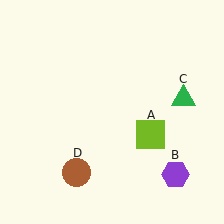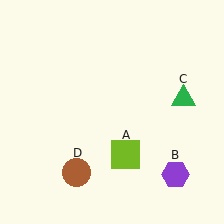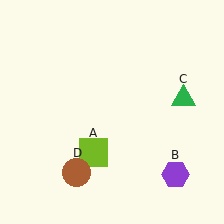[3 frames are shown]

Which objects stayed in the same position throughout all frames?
Purple hexagon (object B) and green triangle (object C) and brown circle (object D) remained stationary.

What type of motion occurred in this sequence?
The lime square (object A) rotated clockwise around the center of the scene.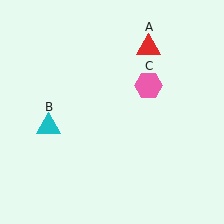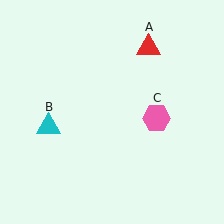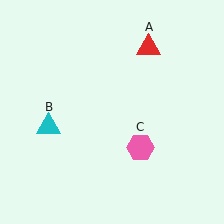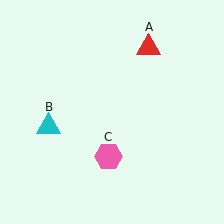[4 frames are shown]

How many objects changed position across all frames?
1 object changed position: pink hexagon (object C).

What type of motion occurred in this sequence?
The pink hexagon (object C) rotated clockwise around the center of the scene.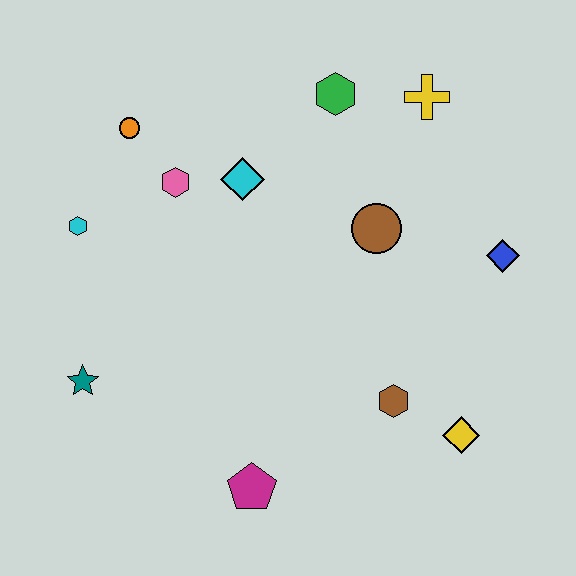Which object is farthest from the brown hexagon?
The orange circle is farthest from the brown hexagon.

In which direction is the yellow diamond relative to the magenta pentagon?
The yellow diamond is to the right of the magenta pentagon.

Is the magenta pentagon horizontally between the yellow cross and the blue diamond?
No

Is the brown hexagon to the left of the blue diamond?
Yes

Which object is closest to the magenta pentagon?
The brown hexagon is closest to the magenta pentagon.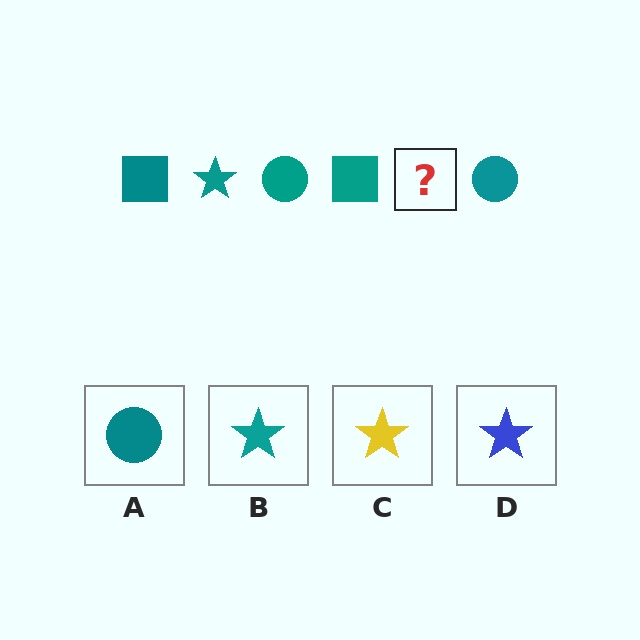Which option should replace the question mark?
Option B.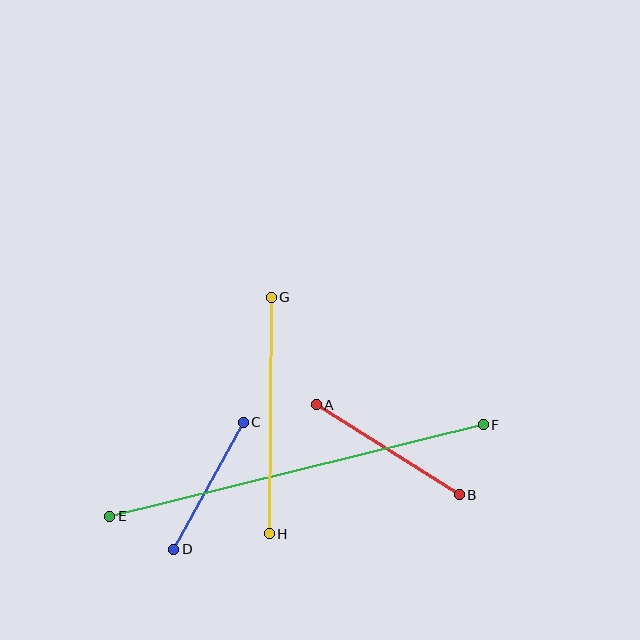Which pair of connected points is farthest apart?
Points E and F are farthest apart.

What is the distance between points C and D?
The distance is approximately 145 pixels.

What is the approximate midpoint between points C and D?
The midpoint is at approximately (209, 486) pixels.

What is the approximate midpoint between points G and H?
The midpoint is at approximately (270, 415) pixels.